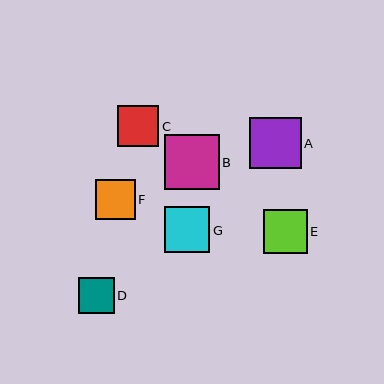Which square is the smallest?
Square D is the smallest with a size of approximately 36 pixels.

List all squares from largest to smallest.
From largest to smallest: B, A, G, E, C, F, D.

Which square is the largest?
Square B is the largest with a size of approximately 55 pixels.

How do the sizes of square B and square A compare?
Square B and square A are approximately the same size.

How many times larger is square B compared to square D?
Square B is approximately 1.5 times the size of square D.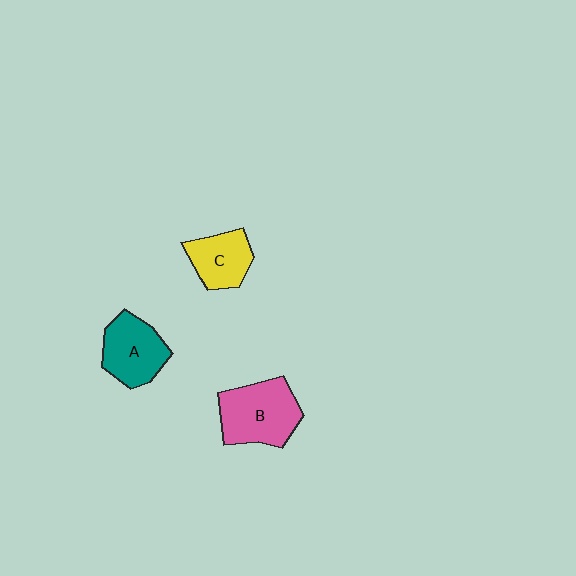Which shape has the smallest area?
Shape C (yellow).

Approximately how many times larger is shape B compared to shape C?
Approximately 1.5 times.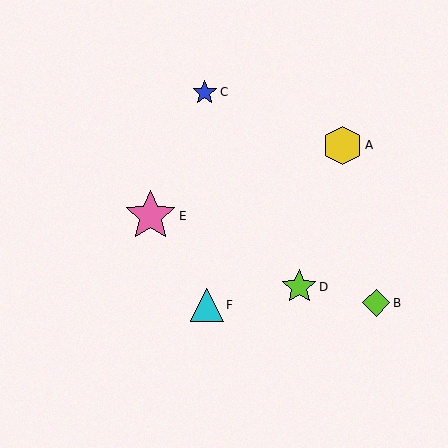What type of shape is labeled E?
Shape E is a pink star.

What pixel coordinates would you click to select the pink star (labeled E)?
Click at (150, 216) to select the pink star E.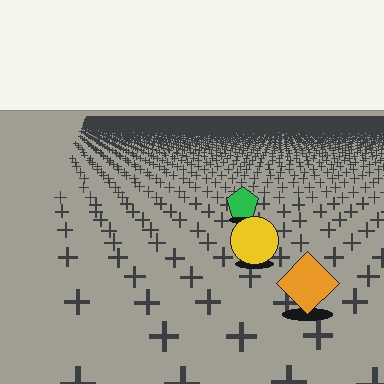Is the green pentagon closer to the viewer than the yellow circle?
No. The yellow circle is closer — you can tell from the texture gradient: the ground texture is coarser near it.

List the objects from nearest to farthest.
From nearest to farthest: the orange diamond, the yellow circle, the green pentagon.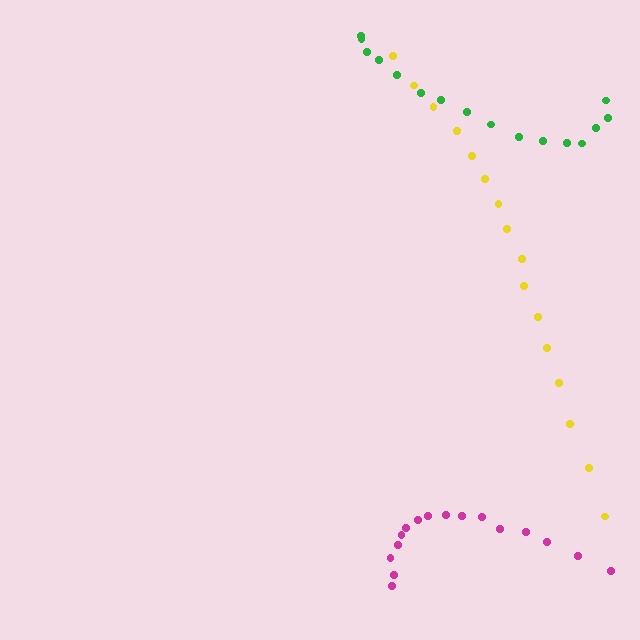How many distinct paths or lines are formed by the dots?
There are 3 distinct paths.